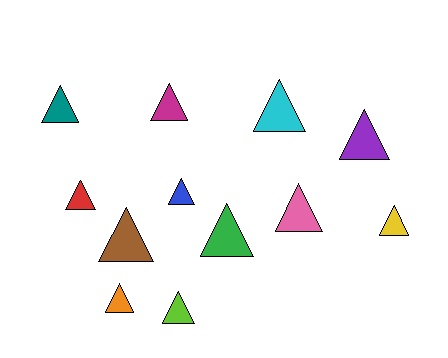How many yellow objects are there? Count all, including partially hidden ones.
There is 1 yellow object.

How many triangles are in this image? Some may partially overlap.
There are 12 triangles.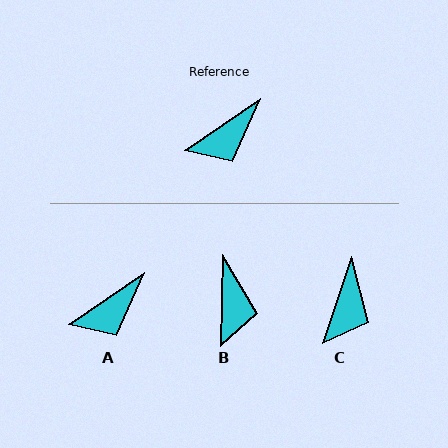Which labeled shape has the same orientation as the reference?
A.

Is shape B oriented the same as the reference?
No, it is off by about 55 degrees.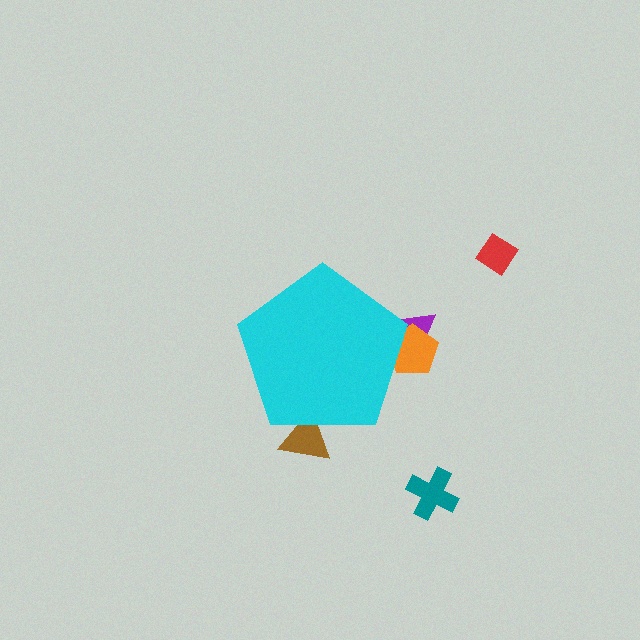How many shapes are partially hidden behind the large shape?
3 shapes are partially hidden.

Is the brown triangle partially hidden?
Yes, the brown triangle is partially hidden behind the cyan pentagon.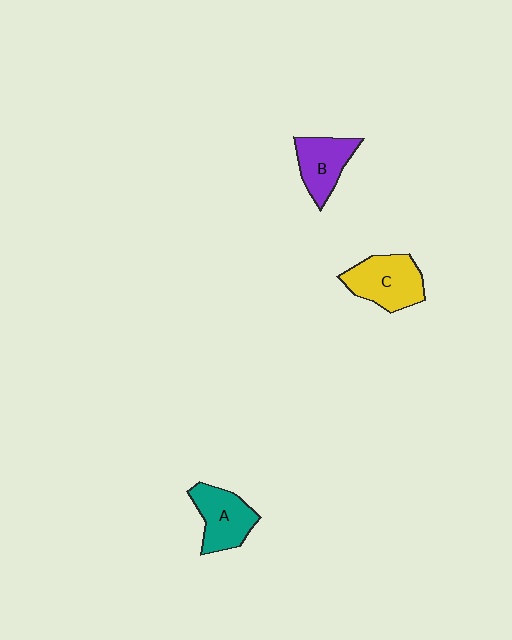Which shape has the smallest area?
Shape B (purple).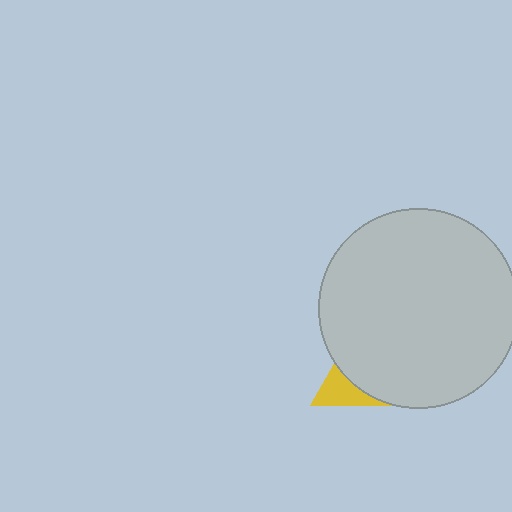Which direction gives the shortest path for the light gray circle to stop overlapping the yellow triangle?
Moving toward the upper-right gives the shortest separation.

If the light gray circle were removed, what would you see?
You would see the complete yellow triangle.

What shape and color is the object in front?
The object in front is a light gray circle.